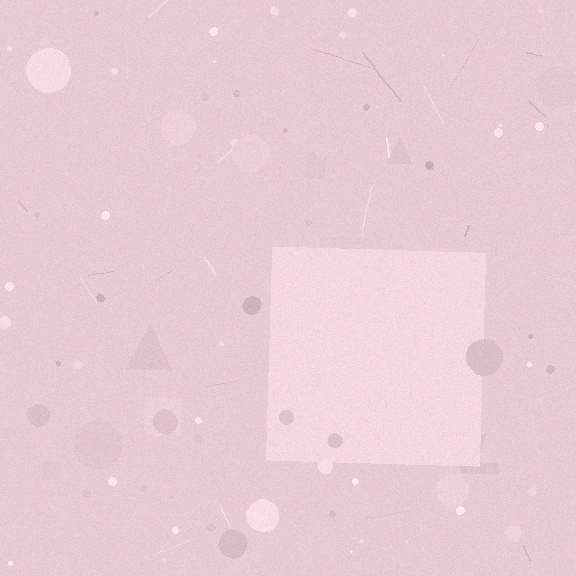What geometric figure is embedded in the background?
A square is embedded in the background.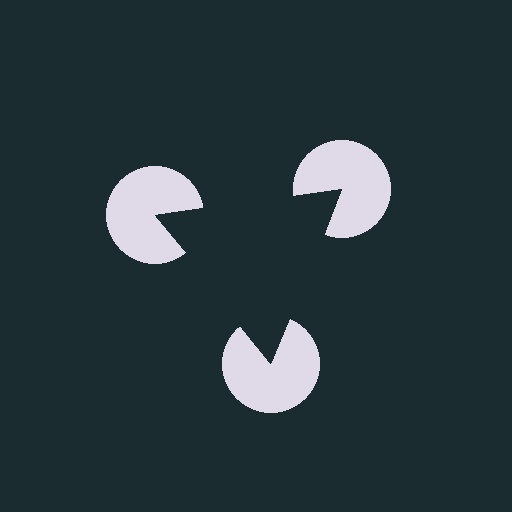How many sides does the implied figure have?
3 sides.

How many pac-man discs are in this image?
There are 3 — one at each vertex of the illusory triangle.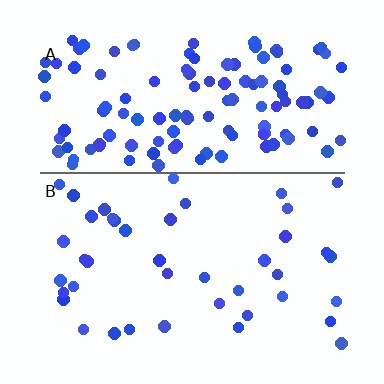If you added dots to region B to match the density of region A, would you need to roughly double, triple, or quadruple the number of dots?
Approximately triple.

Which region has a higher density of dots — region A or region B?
A (the top).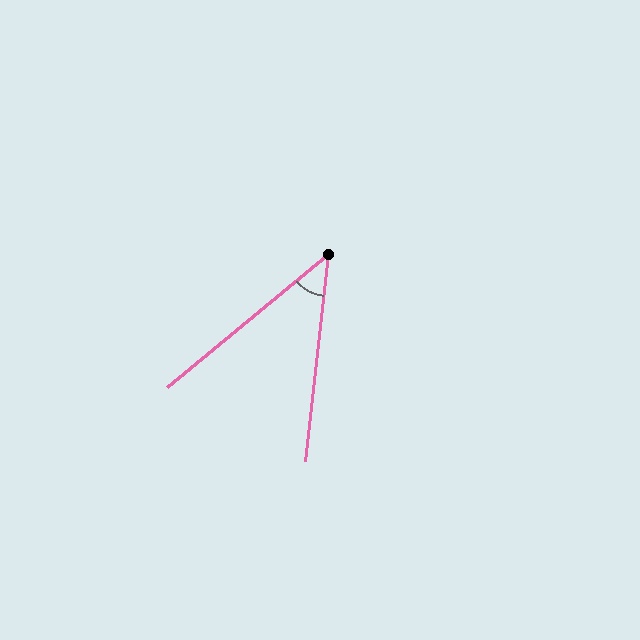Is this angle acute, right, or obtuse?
It is acute.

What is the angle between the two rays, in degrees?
Approximately 44 degrees.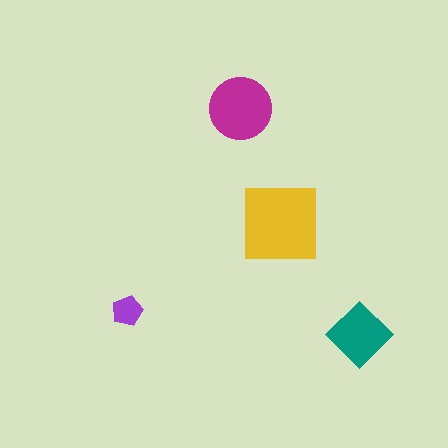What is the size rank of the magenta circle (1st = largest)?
2nd.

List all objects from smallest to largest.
The purple pentagon, the teal diamond, the magenta circle, the yellow square.